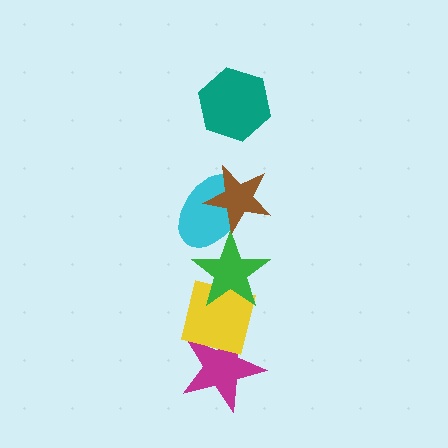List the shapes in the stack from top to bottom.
From top to bottom: the teal hexagon, the brown star, the cyan ellipse, the green star, the yellow square, the magenta star.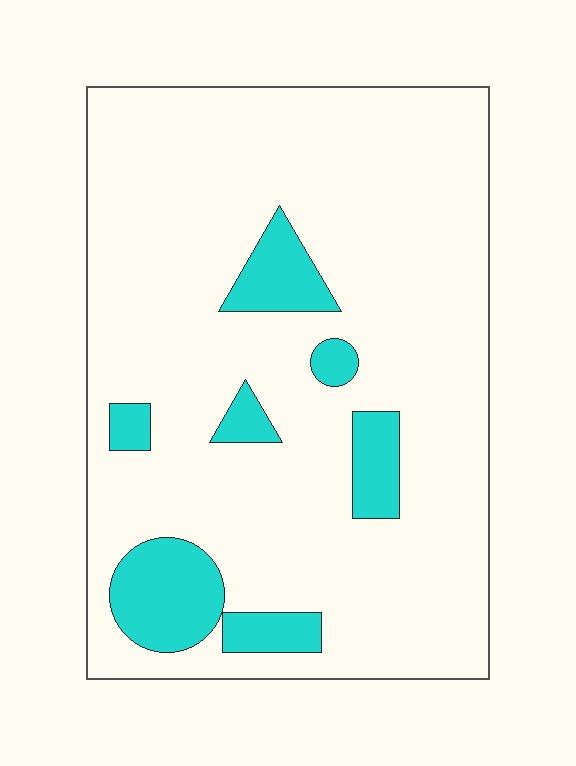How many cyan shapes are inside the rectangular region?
7.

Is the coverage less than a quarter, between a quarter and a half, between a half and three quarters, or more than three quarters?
Less than a quarter.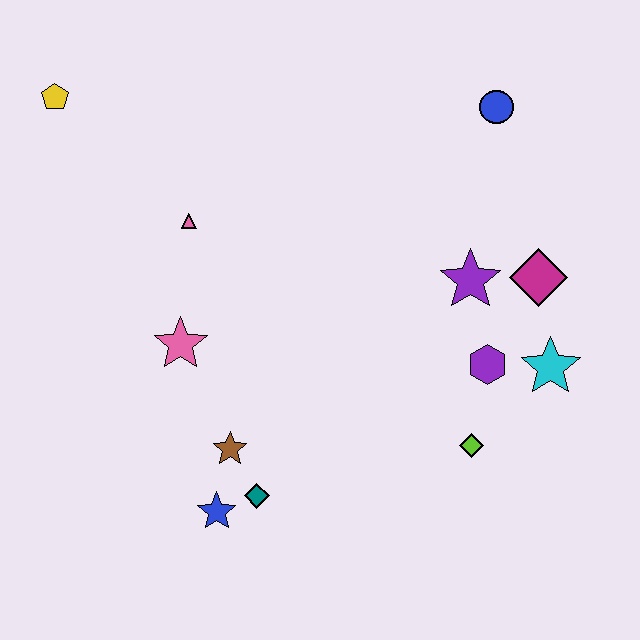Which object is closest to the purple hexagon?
The cyan star is closest to the purple hexagon.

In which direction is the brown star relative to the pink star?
The brown star is below the pink star.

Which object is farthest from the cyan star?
The yellow pentagon is farthest from the cyan star.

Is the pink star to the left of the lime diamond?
Yes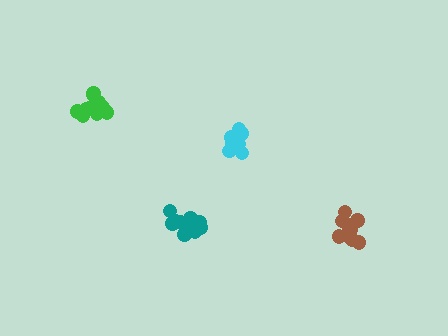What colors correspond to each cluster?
The clusters are colored: green, teal, cyan, brown.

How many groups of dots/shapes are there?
There are 4 groups.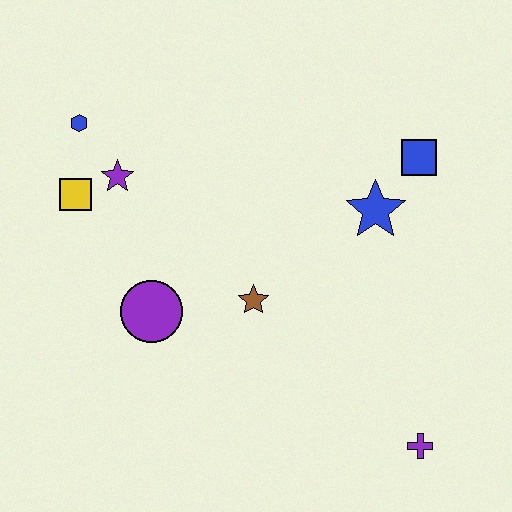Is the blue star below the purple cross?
No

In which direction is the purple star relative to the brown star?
The purple star is to the left of the brown star.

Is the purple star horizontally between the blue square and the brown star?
No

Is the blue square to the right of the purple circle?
Yes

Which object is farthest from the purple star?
The purple cross is farthest from the purple star.